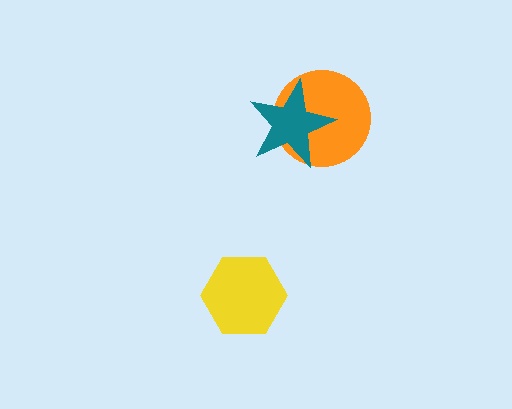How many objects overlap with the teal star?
1 object overlaps with the teal star.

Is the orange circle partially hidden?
Yes, it is partially covered by another shape.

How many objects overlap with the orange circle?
1 object overlaps with the orange circle.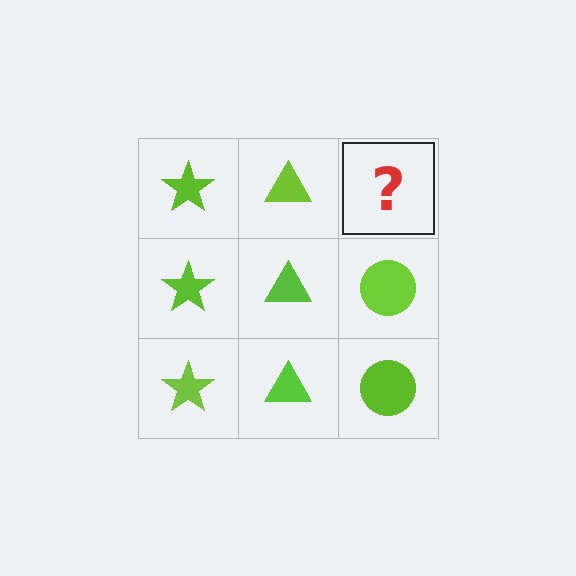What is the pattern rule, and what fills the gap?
The rule is that each column has a consistent shape. The gap should be filled with a lime circle.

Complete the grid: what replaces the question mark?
The question mark should be replaced with a lime circle.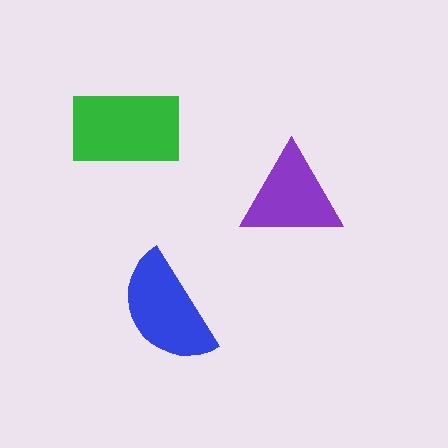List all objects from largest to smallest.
The green rectangle, the blue semicircle, the purple triangle.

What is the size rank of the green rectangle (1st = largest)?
1st.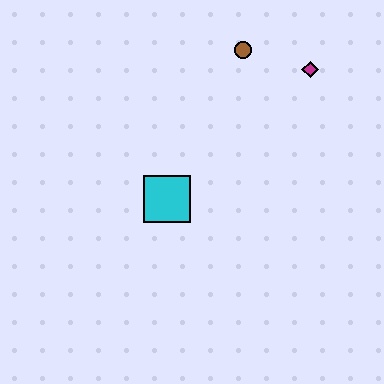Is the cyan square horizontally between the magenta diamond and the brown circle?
No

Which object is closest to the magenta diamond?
The brown circle is closest to the magenta diamond.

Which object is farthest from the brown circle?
The cyan square is farthest from the brown circle.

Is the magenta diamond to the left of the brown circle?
No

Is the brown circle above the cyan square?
Yes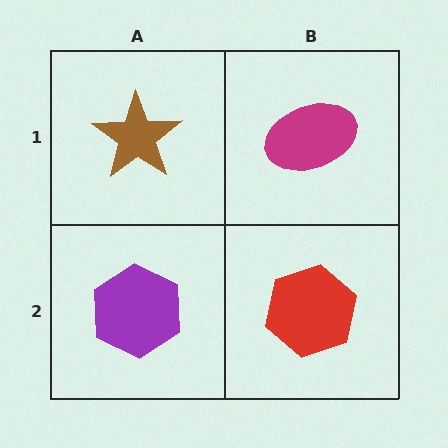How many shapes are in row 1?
2 shapes.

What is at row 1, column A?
A brown star.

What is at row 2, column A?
A purple hexagon.